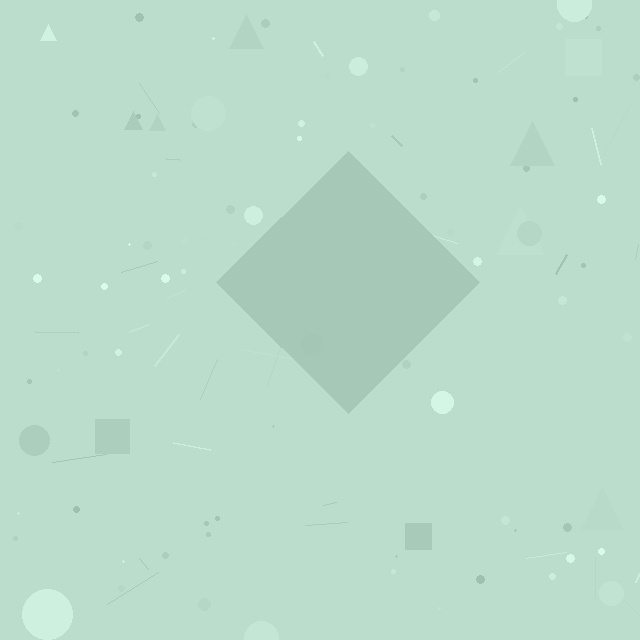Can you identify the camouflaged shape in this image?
The camouflaged shape is a diamond.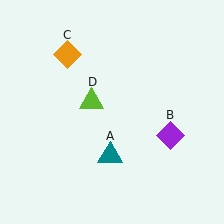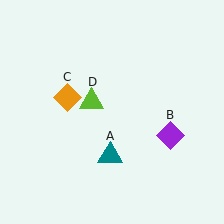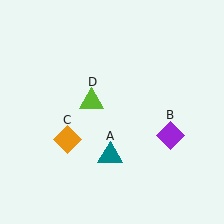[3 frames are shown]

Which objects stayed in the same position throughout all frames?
Teal triangle (object A) and purple diamond (object B) and lime triangle (object D) remained stationary.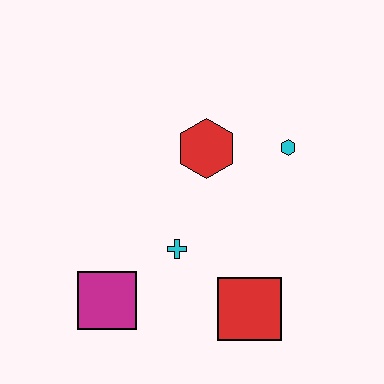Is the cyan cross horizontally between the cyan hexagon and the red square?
No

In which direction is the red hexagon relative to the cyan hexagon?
The red hexagon is to the left of the cyan hexagon.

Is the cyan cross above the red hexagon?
No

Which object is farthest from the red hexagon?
The magenta square is farthest from the red hexagon.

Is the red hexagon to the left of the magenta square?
No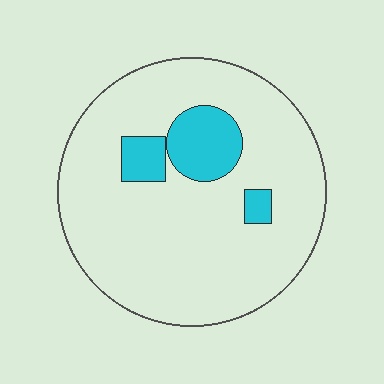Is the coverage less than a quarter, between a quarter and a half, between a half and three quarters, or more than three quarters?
Less than a quarter.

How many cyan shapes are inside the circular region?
3.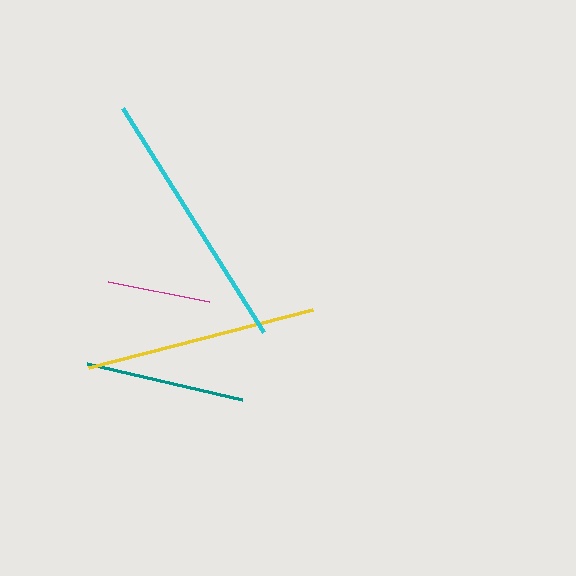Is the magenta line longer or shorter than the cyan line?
The cyan line is longer than the magenta line.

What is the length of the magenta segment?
The magenta segment is approximately 103 pixels long.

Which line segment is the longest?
The cyan line is the longest at approximately 265 pixels.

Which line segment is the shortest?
The magenta line is the shortest at approximately 103 pixels.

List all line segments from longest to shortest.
From longest to shortest: cyan, yellow, teal, magenta.